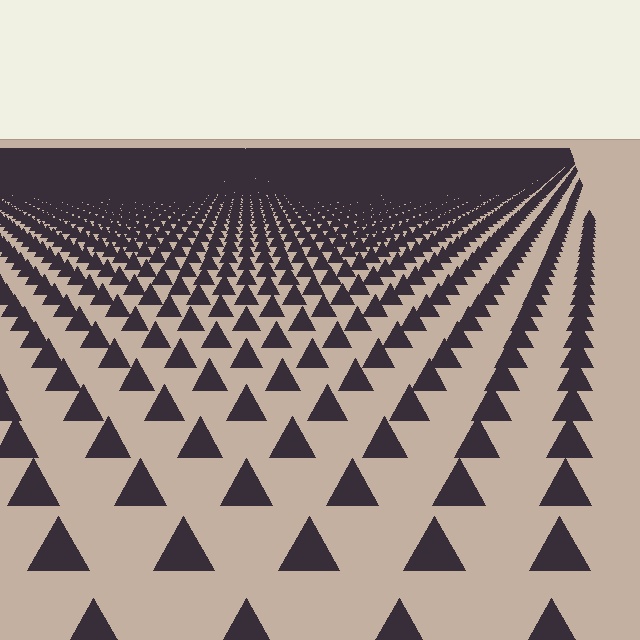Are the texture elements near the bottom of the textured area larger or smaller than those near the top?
Larger. Near the bottom, elements are closer to the viewer and appear at a bigger on-screen size.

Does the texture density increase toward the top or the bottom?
Density increases toward the top.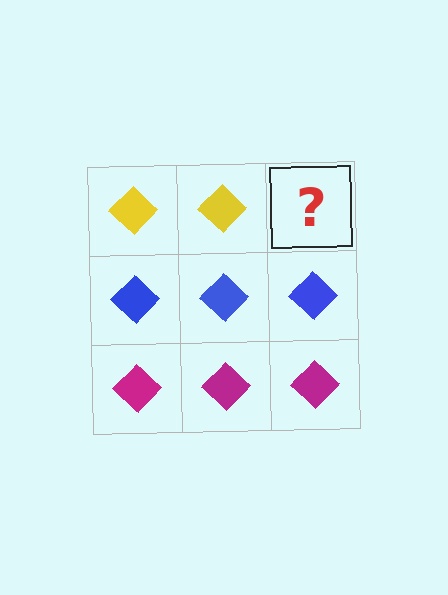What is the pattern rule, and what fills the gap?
The rule is that each row has a consistent color. The gap should be filled with a yellow diamond.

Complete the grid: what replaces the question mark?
The question mark should be replaced with a yellow diamond.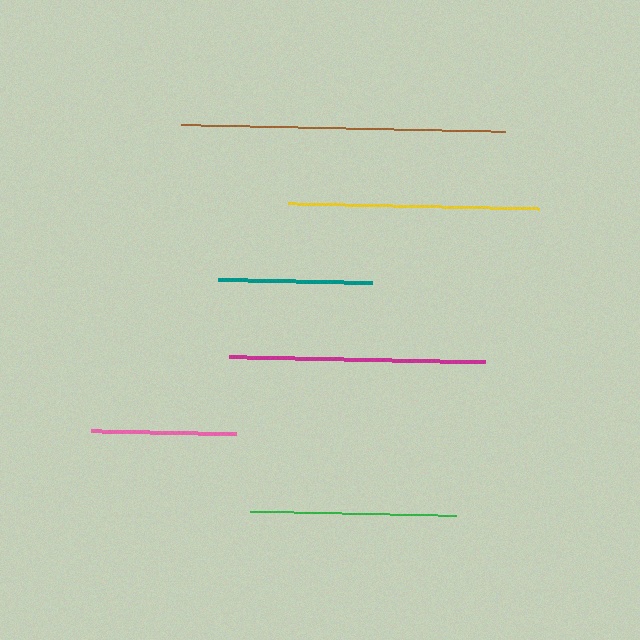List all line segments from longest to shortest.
From longest to shortest: brown, magenta, yellow, green, teal, pink.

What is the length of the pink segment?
The pink segment is approximately 145 pixels long.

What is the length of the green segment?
The green segment is approximately 206 pixels long.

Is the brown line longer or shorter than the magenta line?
The brown line is longer than the magenta line.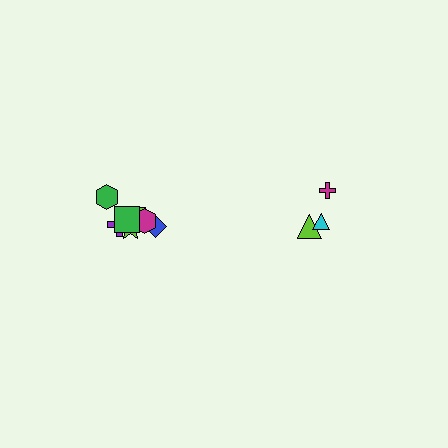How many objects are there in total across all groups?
There are 10 objects.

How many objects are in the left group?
There are 7 objects.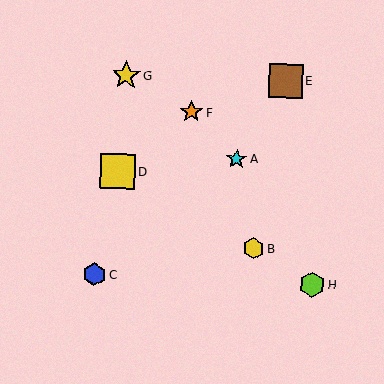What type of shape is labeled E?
Shape E is a brown square.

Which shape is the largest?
The yellow square (labeled D) is the largest.